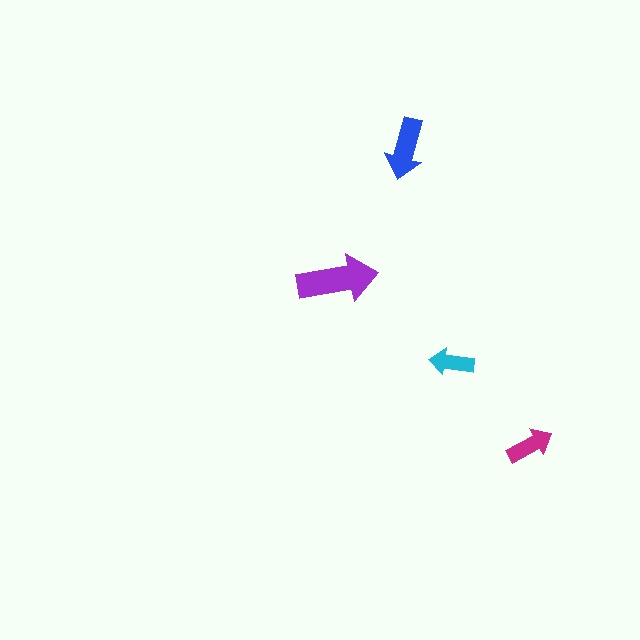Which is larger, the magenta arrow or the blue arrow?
The blue one.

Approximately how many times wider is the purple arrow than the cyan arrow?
About 2 times wider.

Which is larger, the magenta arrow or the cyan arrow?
The magenta one.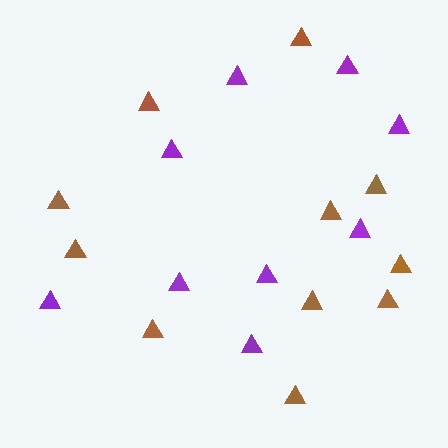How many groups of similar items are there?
There are 2 groups: one group of purple triangles (9) and one group of brown triangles (11).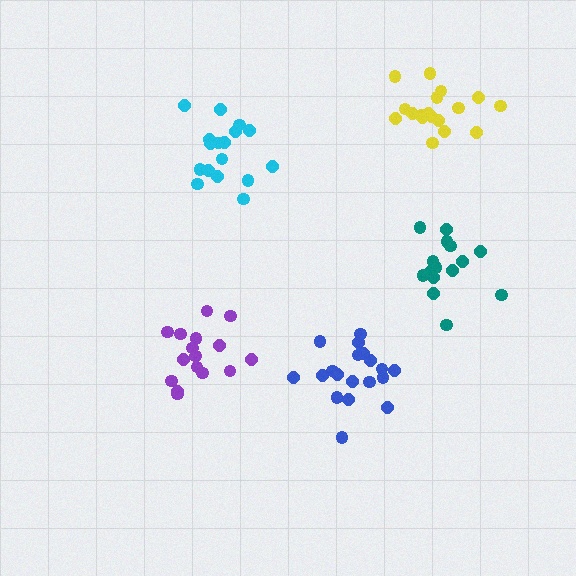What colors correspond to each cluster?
The clusters are colored: cyan, blue, yellow, teal, purple.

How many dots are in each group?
Group 1: 17 dots, Group 2: 19 dots, Group 3: 18 dots, Group 4: 16 dots, Group 5: 16 dots (86 total).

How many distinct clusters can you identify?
There are 5 distinct clusters.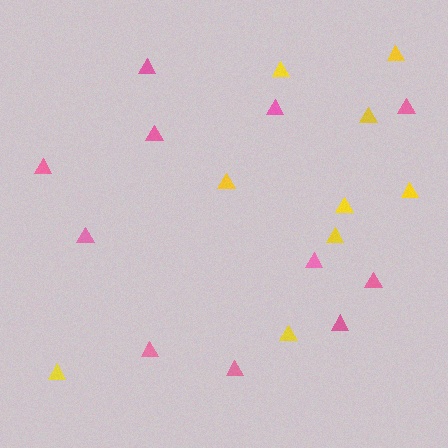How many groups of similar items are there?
There are 2 groups: one group of pink triangles (11) and one group of yellow triangles (9).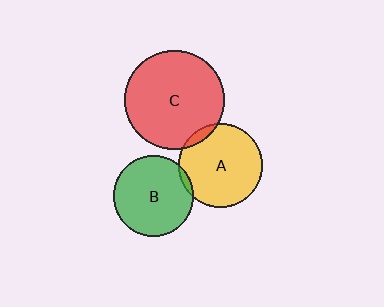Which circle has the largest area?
Circle C (red).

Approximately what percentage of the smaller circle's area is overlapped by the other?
Approximately 5%.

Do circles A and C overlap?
Yes.